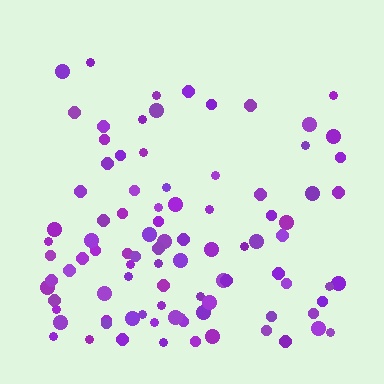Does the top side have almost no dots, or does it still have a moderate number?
Still a moderate number, just noticeably fewer than the bottom.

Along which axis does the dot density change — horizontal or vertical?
Vertical.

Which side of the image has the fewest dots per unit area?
The top.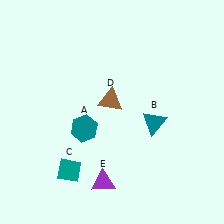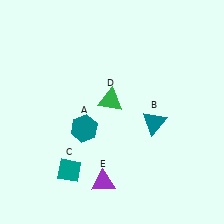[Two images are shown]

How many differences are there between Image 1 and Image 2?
There is 1 difference between the two images.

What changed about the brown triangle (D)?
In Image 1, D is brown. In Image 2, it changed to green.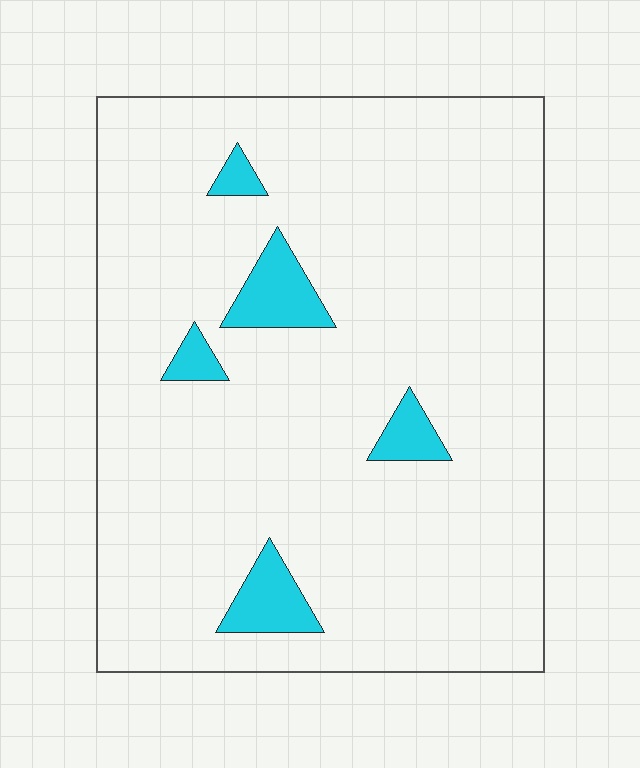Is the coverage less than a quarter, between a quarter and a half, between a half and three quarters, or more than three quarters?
Less than a quarter.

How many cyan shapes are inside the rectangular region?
5.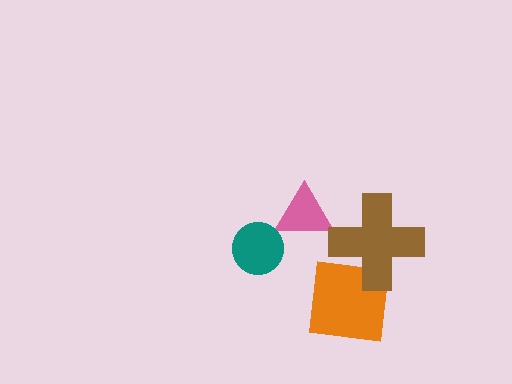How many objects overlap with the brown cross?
1 object overlaps with the brown cross.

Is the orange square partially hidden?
Yes, it is partially covered by another shape.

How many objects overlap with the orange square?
1 object overlaps with the orange square.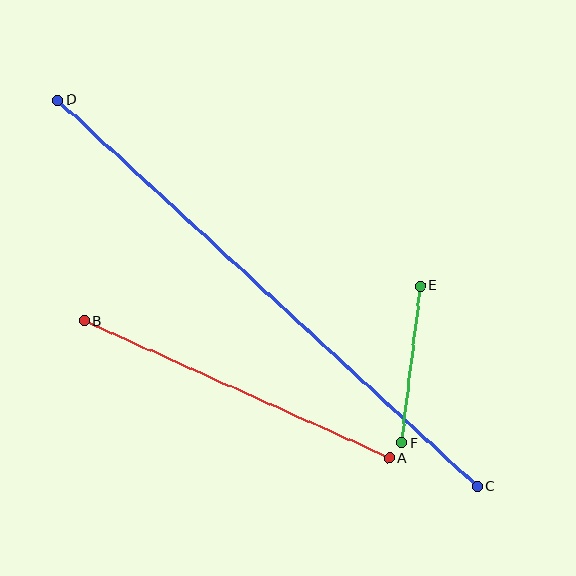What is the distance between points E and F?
The distance is approximately 158 pixels.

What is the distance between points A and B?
The distance is approximately 335 pixels.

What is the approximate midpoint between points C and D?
The midpoint is at approximately (268, 293) pixels.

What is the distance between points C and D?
The distance is approximately 571 pixels.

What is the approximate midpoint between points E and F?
The midpoint is at approximately (411, 364) pixels.